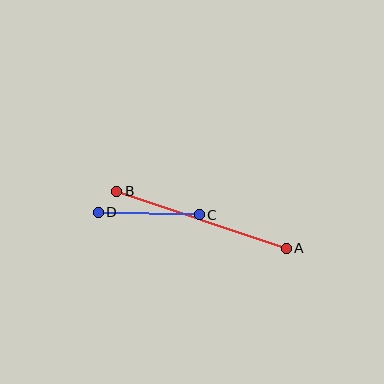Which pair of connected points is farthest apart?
Points A and B are farthest apart.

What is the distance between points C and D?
The distance is approximately 101 pixels.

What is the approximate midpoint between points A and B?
The midpoint is at approximately (201, 220) pixels.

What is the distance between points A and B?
The distance is approximately 179 pixels.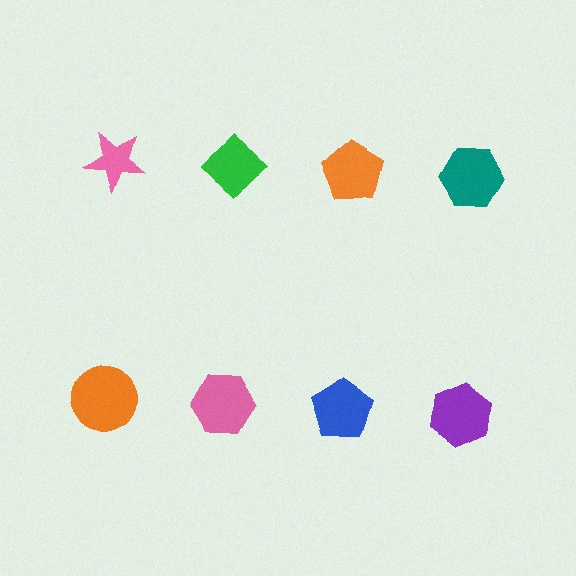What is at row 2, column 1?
An orange circle.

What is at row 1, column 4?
A teal hexagon.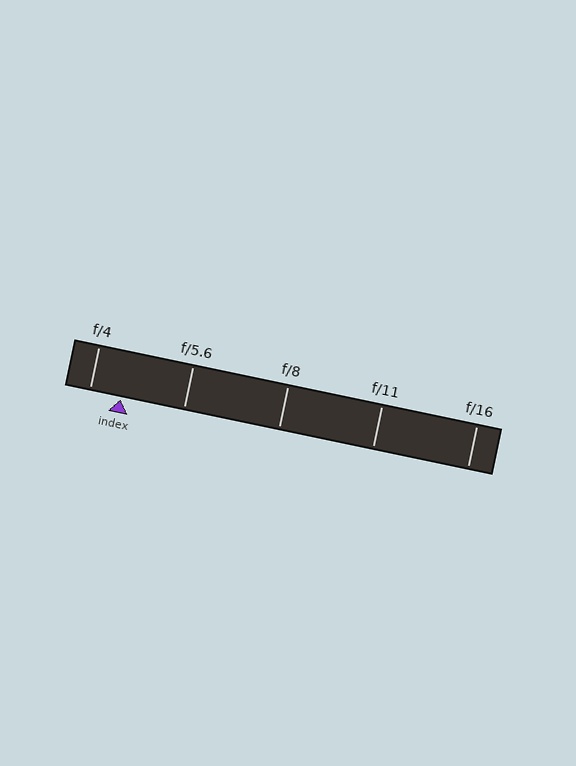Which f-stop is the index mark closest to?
The index mark is closest to f/4.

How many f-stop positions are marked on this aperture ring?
There are 5 f-stop positions marked.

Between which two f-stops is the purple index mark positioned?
The index mark is between f/4 and f/5.6.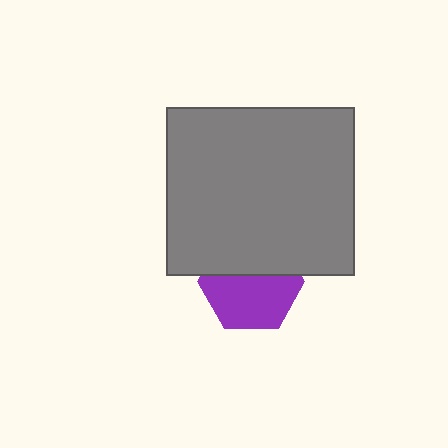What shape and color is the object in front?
The object in front is a gray rectangle.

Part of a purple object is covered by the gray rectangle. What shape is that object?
It is a hexagon.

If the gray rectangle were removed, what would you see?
You would see the complete purple hexagon.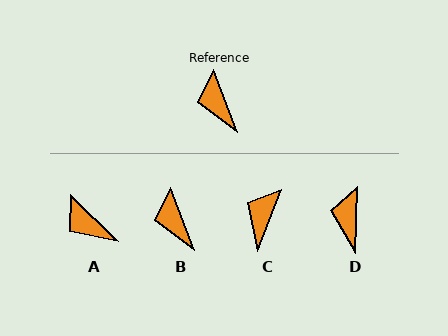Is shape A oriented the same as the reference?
No, it is off by about 25 degrees.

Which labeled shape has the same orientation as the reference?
B.